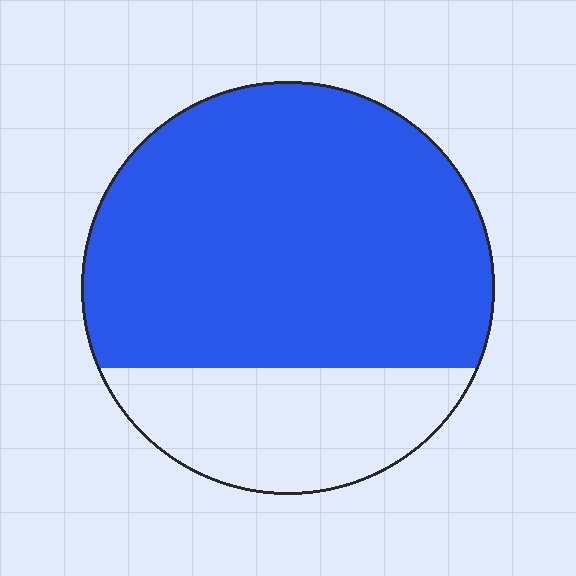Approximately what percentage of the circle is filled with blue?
Approximately 75%.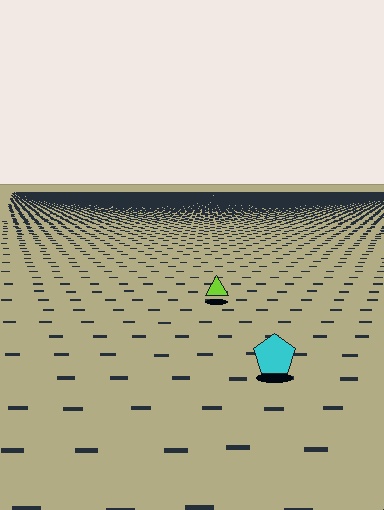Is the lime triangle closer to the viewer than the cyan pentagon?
No. The cyan pentagon is closer — you can tell from the texture gradient: the ground texture is coarser near it.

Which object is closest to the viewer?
The cyan pentagon is closest. The texture marks near it are larger and more spread out.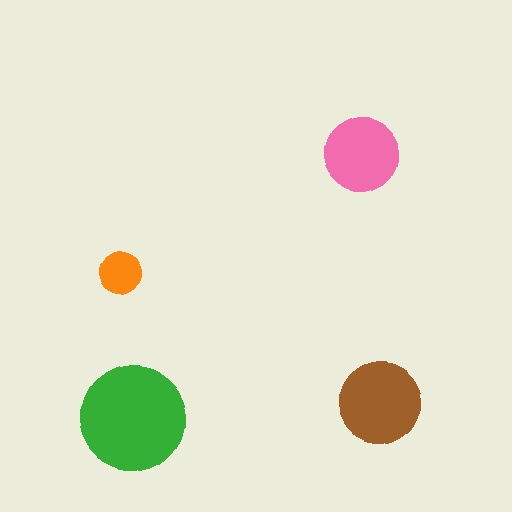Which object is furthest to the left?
The orange circle is leftmost.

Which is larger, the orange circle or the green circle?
The green one.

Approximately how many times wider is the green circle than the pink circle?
About 1.5 times wider.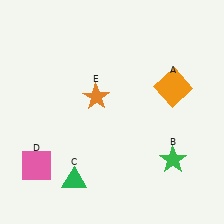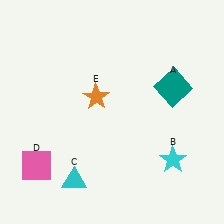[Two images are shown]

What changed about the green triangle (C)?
In Image 1, C is green. In Image 2, it changed to cyan.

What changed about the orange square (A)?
In Image 1, A is orange. In Image 2, it changed to teal.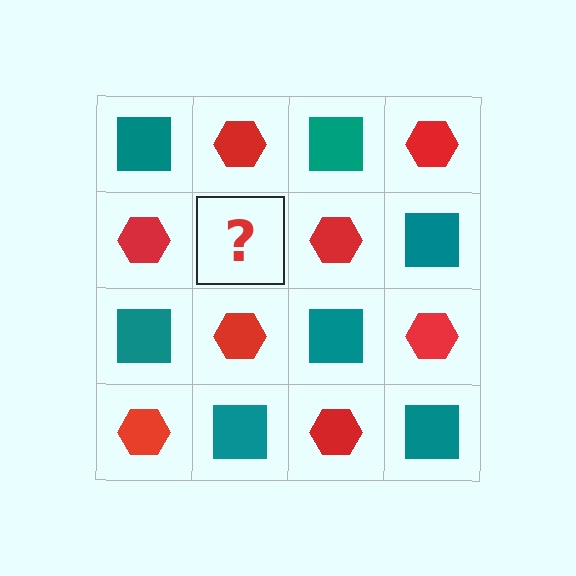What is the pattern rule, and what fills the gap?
The rule is that it alternates teal square and red hexagon in a checkerboard pattern. The gap should be filled with a teal square.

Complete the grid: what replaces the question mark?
The question mark should be replaced with a teal square.